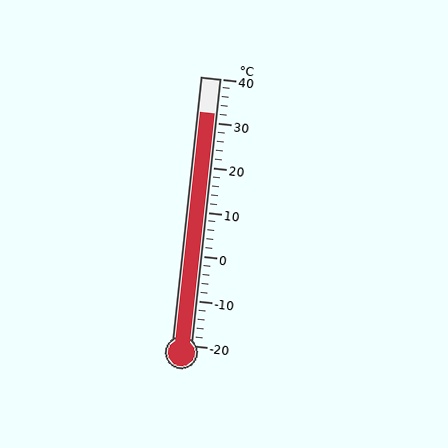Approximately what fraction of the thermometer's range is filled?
The thermometer is filled to approximately 85% of its range.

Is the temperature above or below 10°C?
The temperature is above 10°C.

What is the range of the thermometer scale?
The thermometer scale ranges from -20°C to 40°C.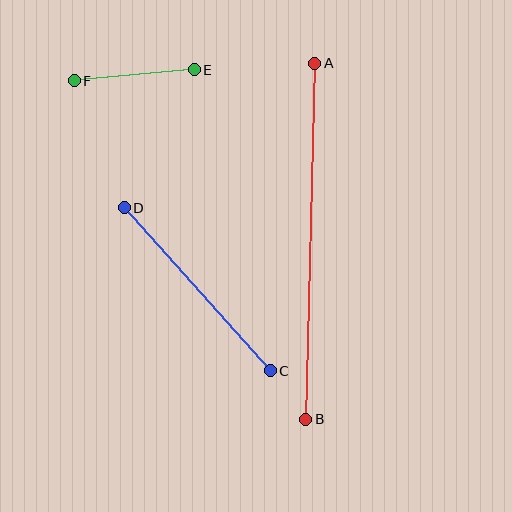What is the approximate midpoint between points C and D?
The midpoint is at approximately (197, 289) pixels.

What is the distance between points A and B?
The distance is approximately 356 pixels.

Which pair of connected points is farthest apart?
Points A and B are farthest apart.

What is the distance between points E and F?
The distance is approximately 120 pixels.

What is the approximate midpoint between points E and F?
The midpoint is at approximately (134, 75) pixels.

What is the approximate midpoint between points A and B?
The midpoint is at approximately (310, 241) pixels.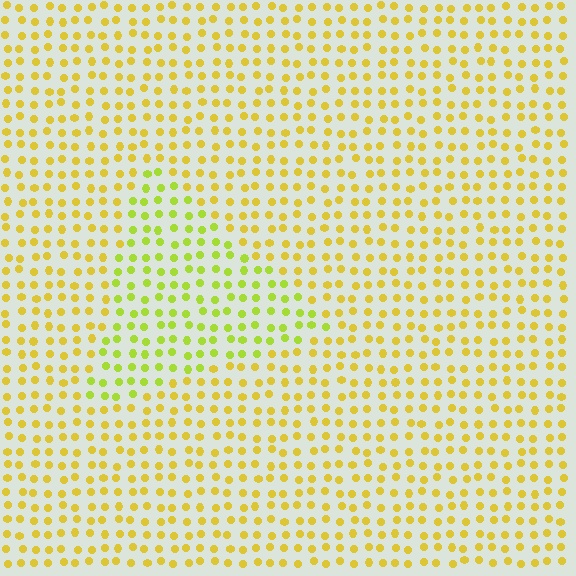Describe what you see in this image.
The image is filled with small yellow elements in a uniform arrangement. A triangle-shaped region is visible where the elements are tinted to a slightly different hue, forming a subtle color boundary.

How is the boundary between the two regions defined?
The boundary is defined purely by a slight shift in hue (about 28 degrees). Spacing, size, and orientation are identical on both sides.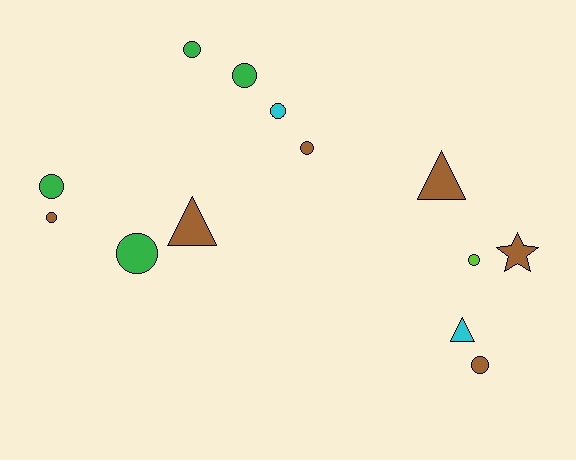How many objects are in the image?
There are 13 objects.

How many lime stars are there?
There are no lime stars.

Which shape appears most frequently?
Circle, with 9 objects.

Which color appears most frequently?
Brown, with 6 objects.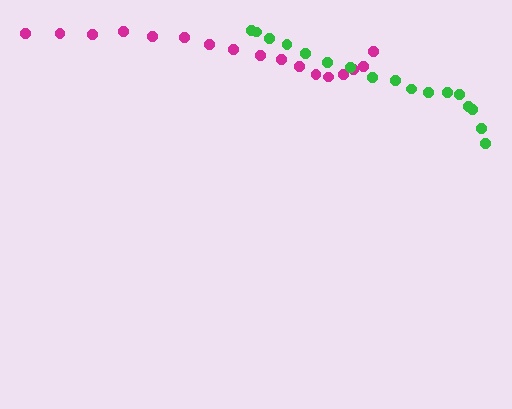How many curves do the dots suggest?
There are 2 distinct paths.